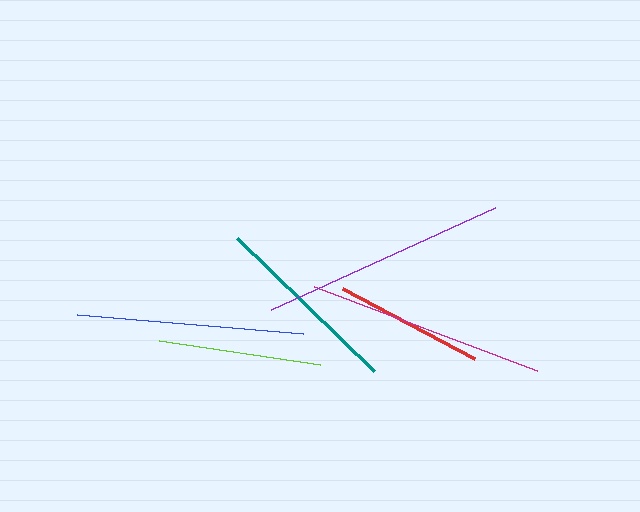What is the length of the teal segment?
The teal segment is approximately 191 pixels long.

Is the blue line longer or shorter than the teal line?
The blue line is longer than the teal line.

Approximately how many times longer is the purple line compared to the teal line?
The purple line is approximately 1.3 times the length of the teal line.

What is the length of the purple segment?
The purple segment is approximately 246 pixels long.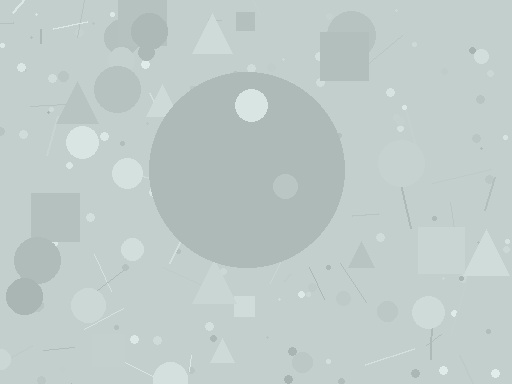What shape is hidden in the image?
A circle is hidden in the image.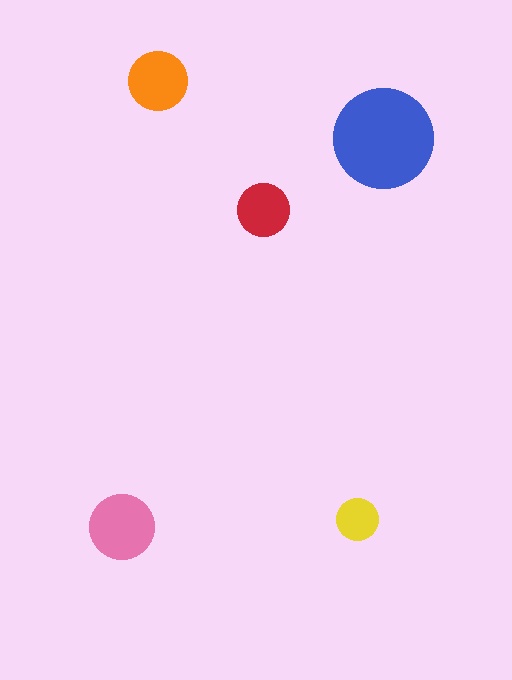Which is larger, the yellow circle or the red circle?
The red one.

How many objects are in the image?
There are 5 objects in the image.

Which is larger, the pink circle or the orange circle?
The pink one.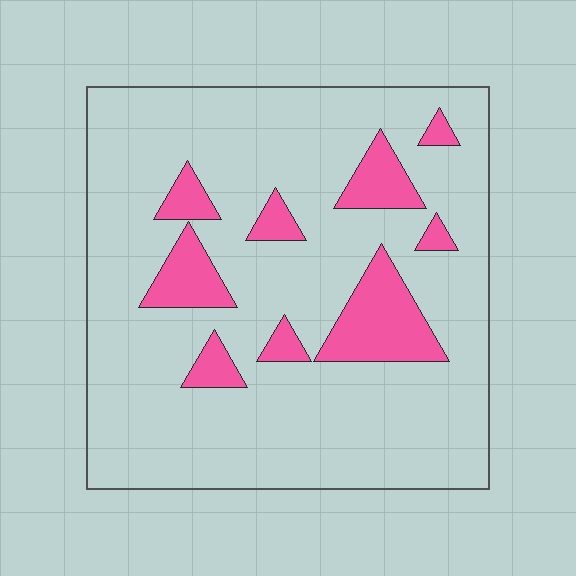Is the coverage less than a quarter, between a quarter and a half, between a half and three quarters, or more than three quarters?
Less than a quarter.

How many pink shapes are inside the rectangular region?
9.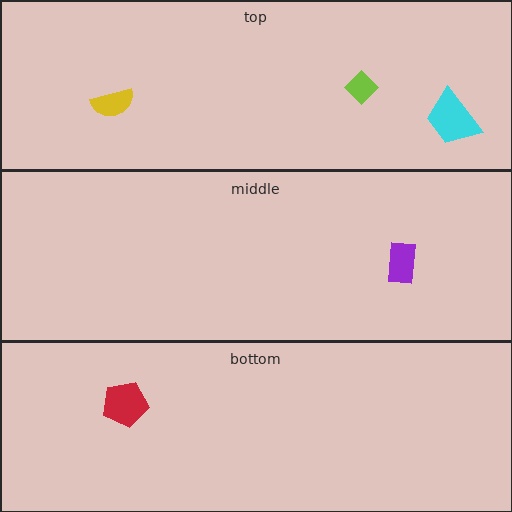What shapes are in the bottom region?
The red pentagon.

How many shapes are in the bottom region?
1.